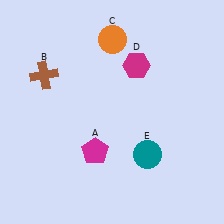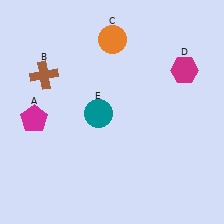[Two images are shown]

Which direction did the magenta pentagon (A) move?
The magenta pentagon (A) moved left.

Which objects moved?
The objects that moved are: the magenta pentagon (A), the magenta hexagon (D), the teal circle (E).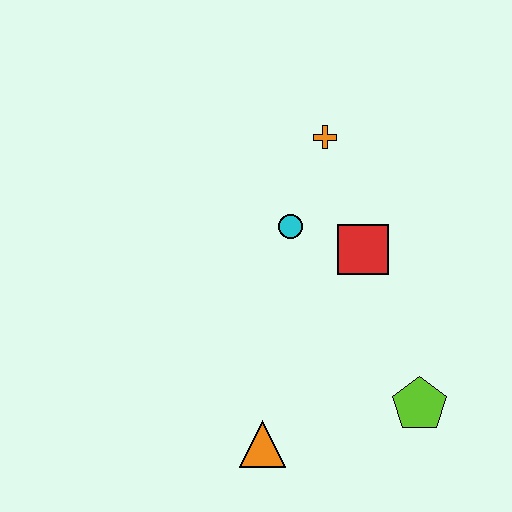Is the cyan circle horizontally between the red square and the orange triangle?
Yes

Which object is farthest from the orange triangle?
The orange cross is farthest from the orange triangle.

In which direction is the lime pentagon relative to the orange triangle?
The lime pentagon is to the right of the orange triangle.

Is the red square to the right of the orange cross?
Yes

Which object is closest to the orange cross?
The cyan circle is closest to the orange cross.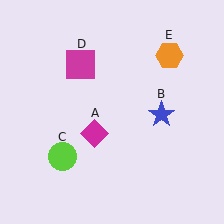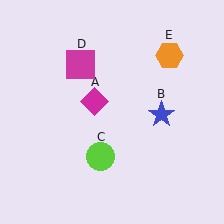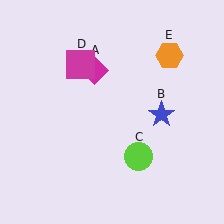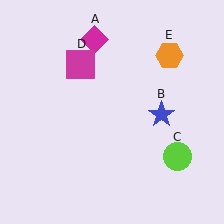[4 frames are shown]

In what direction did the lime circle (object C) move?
The lime circle (object C) moved right.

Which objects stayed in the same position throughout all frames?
Blue star (object B) and magenta square (object D) and orange hexagon (object E) remained stationary.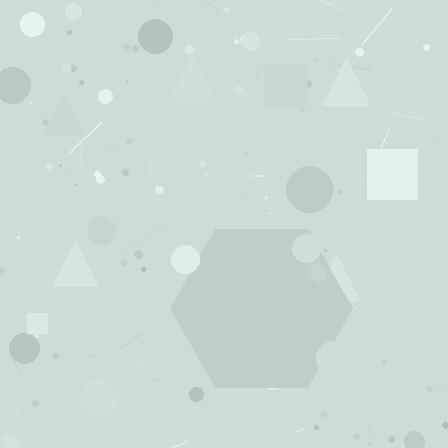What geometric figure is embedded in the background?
A hexagon is embedded in the background.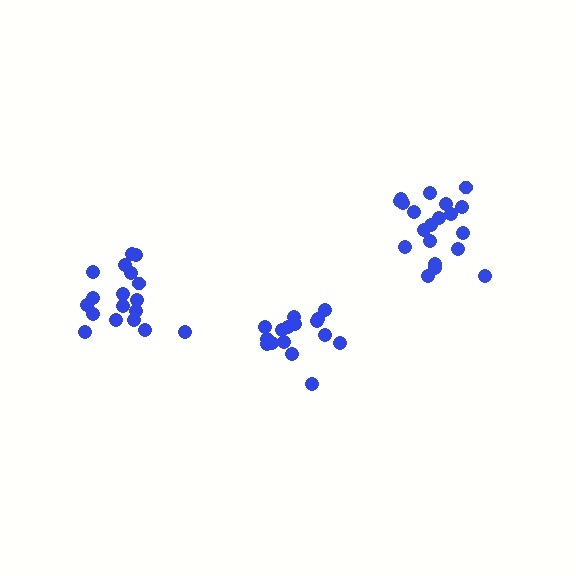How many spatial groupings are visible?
There are 3 spatial groupings.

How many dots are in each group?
Group 1: 18 dots, Group 2: 16 dots, Group 3: 20 dots (54 total).